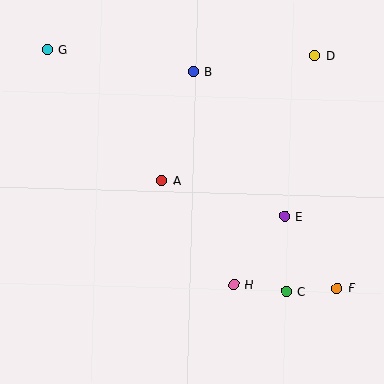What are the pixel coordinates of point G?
Point G is at (47, 50).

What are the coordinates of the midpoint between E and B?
The midpoint between E and B is at (239, 144).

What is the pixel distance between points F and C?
The distance between F and C is 51 pixels.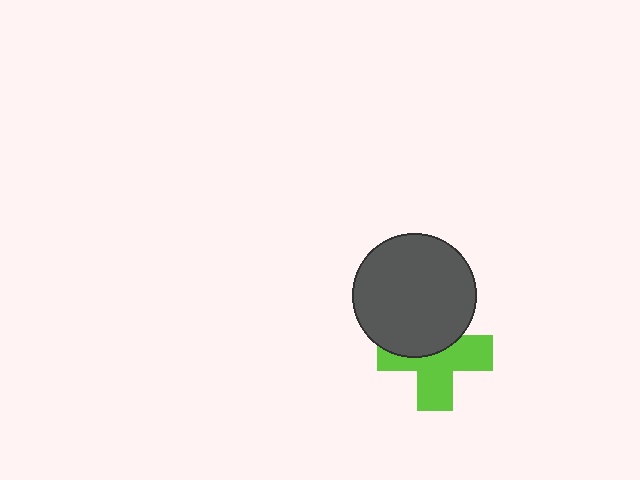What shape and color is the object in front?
The object in front is a dark gray circle.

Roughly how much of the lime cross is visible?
About half of it is visible (roughly 59%).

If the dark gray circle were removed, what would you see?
You would see the complete lime cross.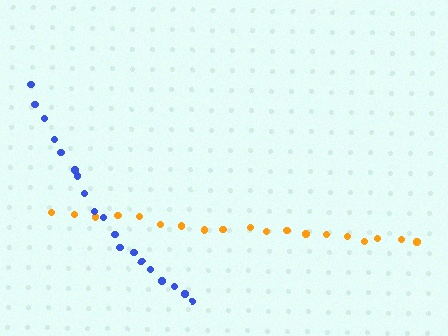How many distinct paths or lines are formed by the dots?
There are 2 distinct paths.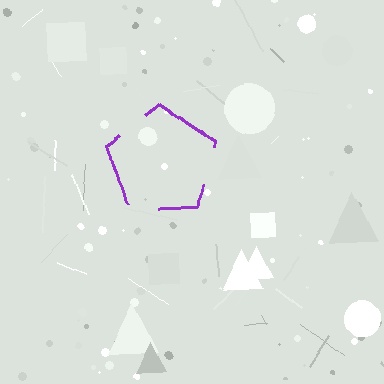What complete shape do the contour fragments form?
The contour fragments form a pentagon.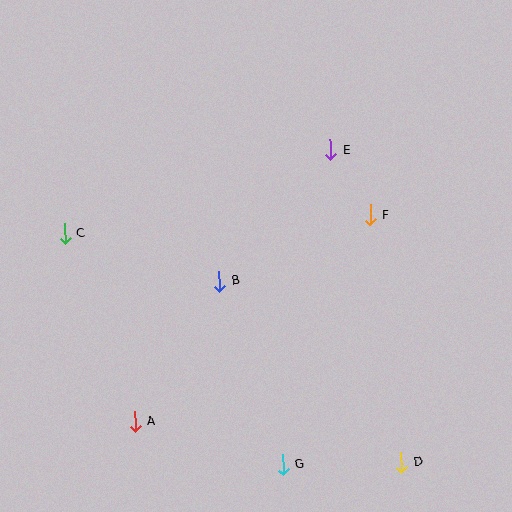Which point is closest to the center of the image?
Point B at (219, 281) is closest to the center.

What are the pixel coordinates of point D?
Point D is at (401, 462).